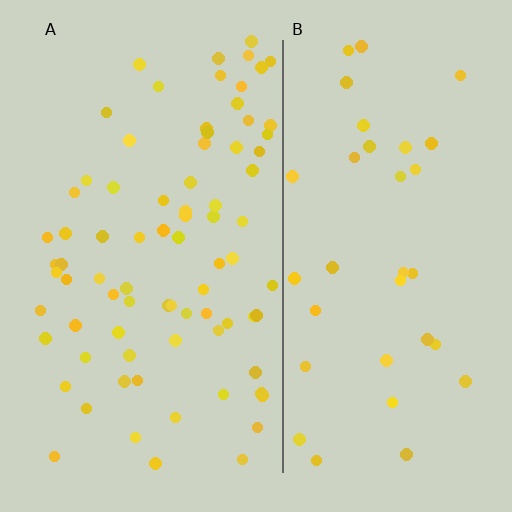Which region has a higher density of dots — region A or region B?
A (the left).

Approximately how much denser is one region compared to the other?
Approximately 2.2× — region A over region B.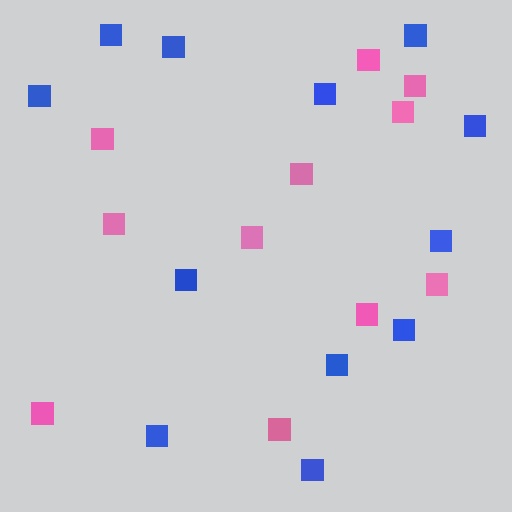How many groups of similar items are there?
There are 2 groups: one group of pink squares (11) and one group of blue squares (12).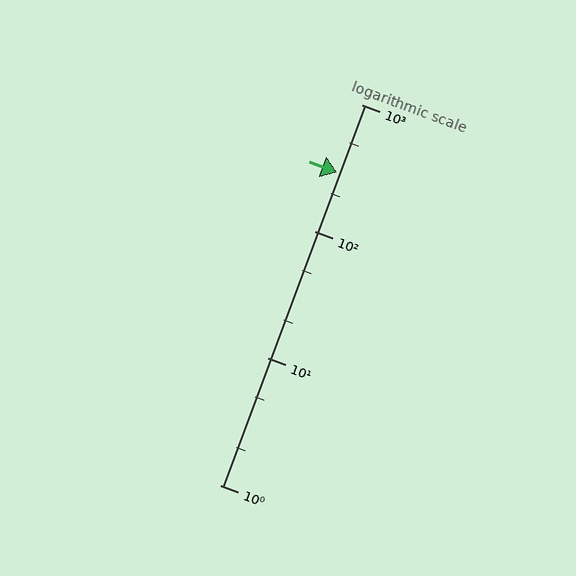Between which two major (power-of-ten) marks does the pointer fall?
The pointer is between 100 and 1000.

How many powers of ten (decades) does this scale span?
The scale spans 3 decades, from 1 to 1000.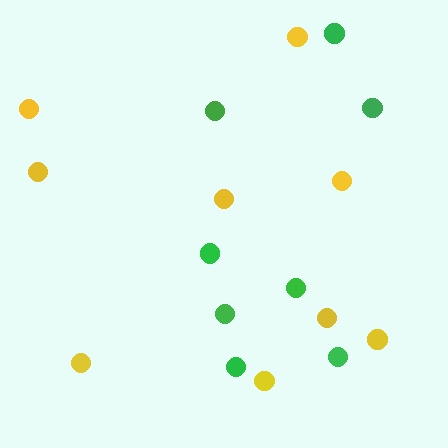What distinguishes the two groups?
There are 2 groups: one group of yellow circles (9) and one group of green circles (8).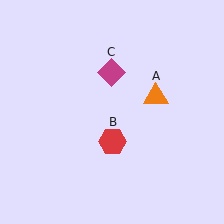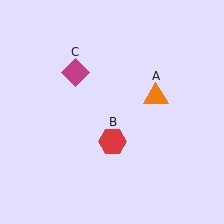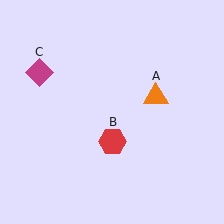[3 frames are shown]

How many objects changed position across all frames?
1 object changed position: magenta diamond (object C).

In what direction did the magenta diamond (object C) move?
The magenta diamond (object C) moved left.